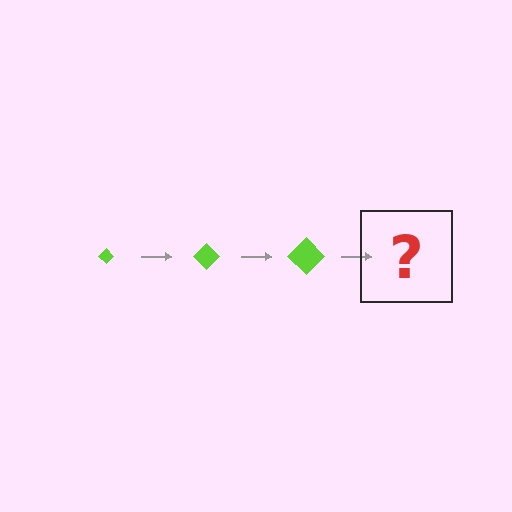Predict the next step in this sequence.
The next step is a lime diamond, larger than the previous one.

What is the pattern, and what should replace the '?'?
The pattern is that the diamond gets progressively larger each step. The '?' should be a lime diamond, larger than the previous one.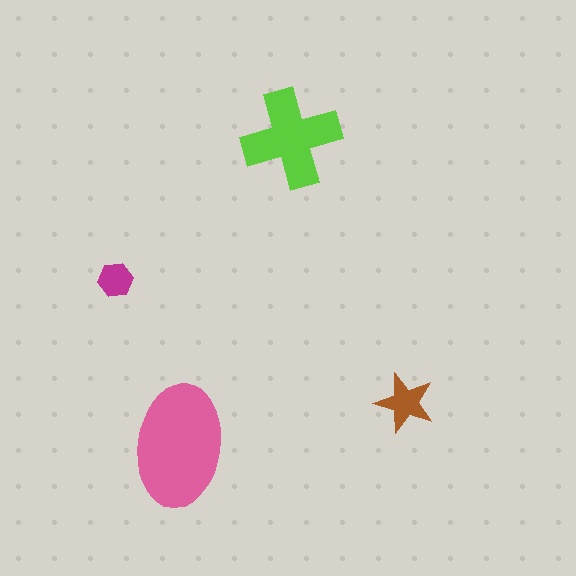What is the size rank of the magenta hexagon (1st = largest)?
4th.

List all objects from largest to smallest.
The pink ellipse, the lime cross, the brown star, the magenta hexagon.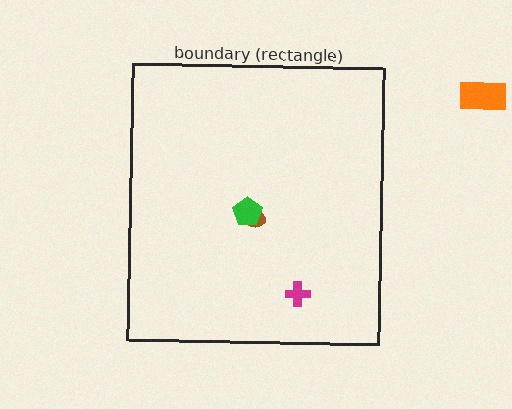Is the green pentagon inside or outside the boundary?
Inside.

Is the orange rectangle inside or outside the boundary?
Outside.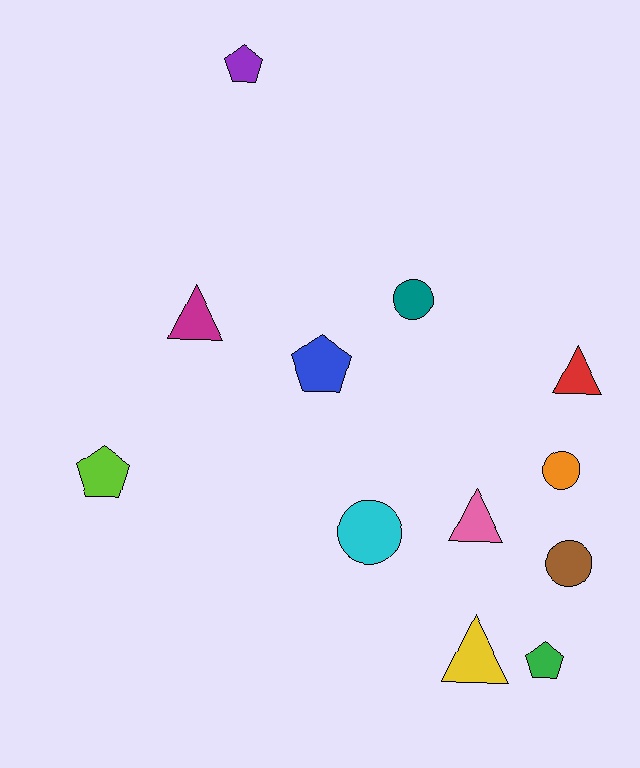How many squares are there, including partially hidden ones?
There are no squares.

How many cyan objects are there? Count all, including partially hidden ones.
There is 1 cyan object.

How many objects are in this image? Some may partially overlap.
There are 12 objects.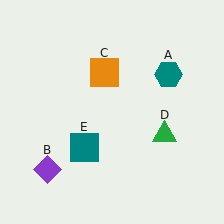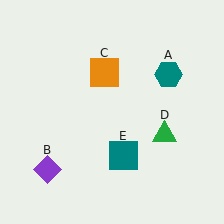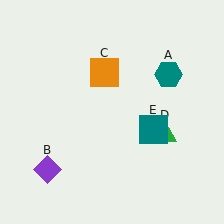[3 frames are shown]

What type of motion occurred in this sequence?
The teal square (object E) rotated counterclockwise around the center of the scene.